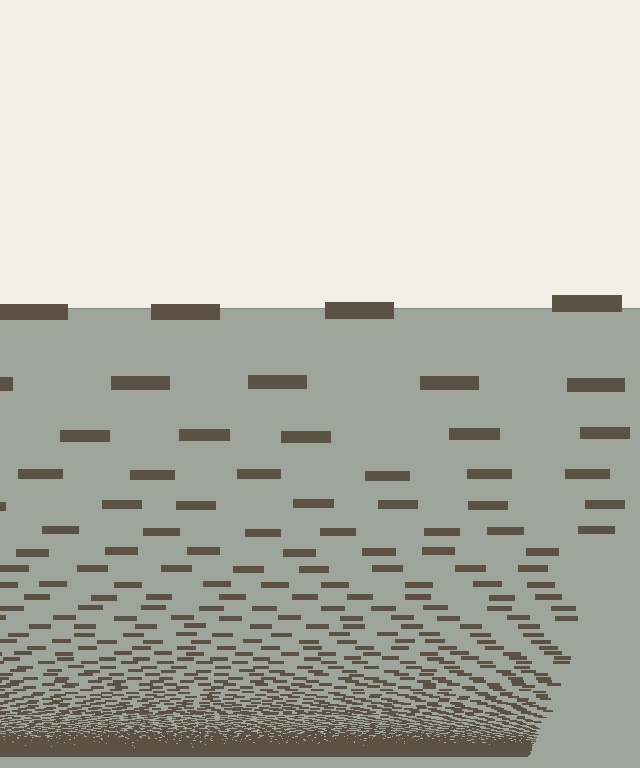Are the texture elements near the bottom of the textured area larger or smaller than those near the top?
Smaller. The gradient is inverted — elements near the bottom are smaller and denser.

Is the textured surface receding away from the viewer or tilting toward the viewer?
The surface appears to tilt toward the viewer. Texture elements get larger and sparser toward the top.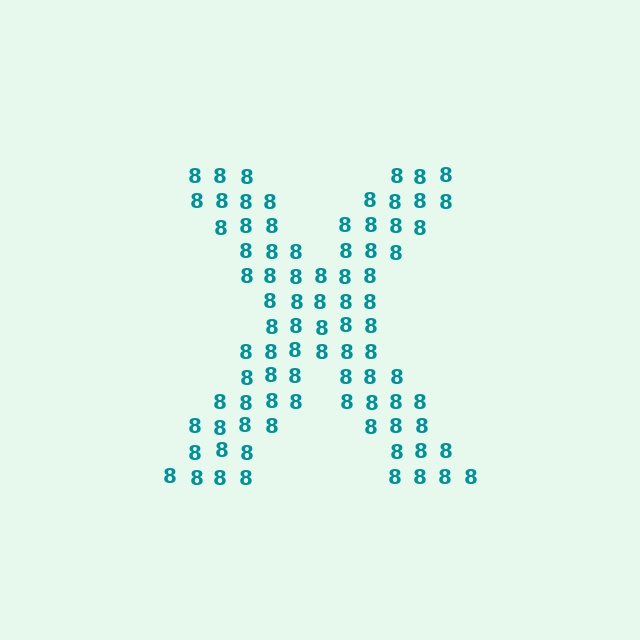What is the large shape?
The large shape is the letter X.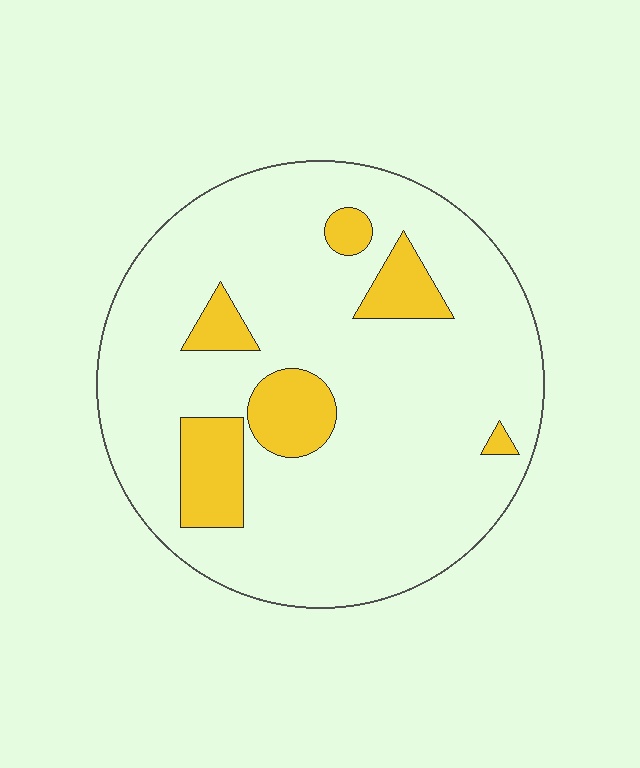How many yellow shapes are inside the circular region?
6.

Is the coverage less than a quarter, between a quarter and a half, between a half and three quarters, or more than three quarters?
Less than a quarter.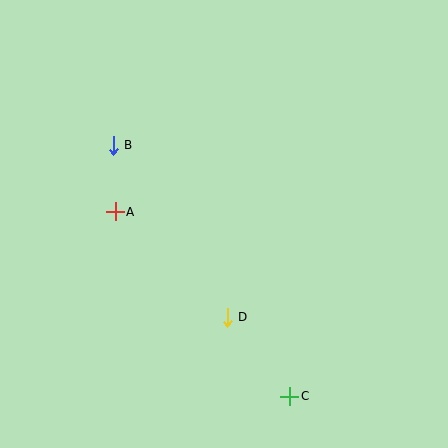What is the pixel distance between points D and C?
The distance between D and C is 101 pixels.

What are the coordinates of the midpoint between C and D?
The midpoint between C and D is at (258, 357).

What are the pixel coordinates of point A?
Point A is at (115, 212).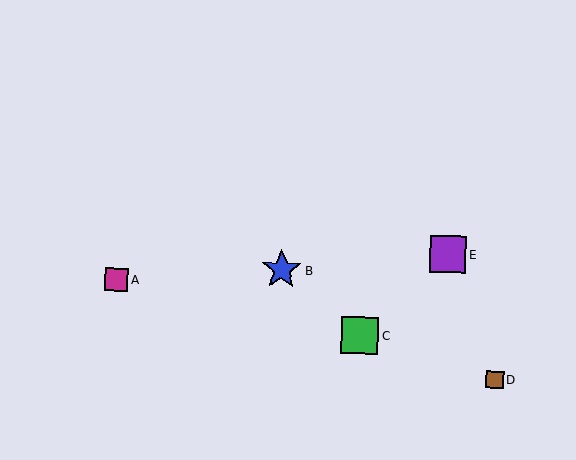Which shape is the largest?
The blue star (labeled B) is the largest.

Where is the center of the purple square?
The center of the purple square is at (448, 254).